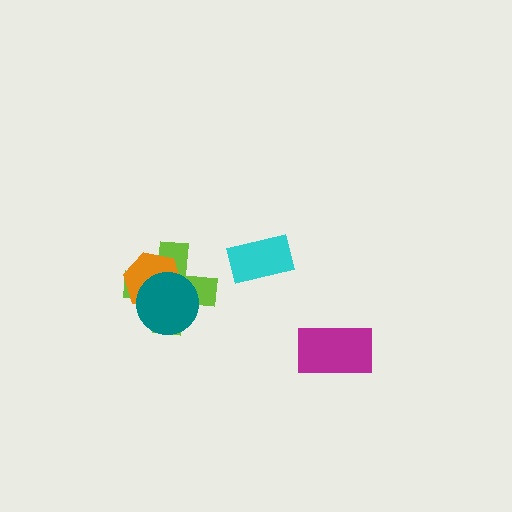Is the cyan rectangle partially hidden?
No, no other shape covers it.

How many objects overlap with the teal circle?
2 objects overlap with the teal circle.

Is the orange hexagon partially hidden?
Yes, it is partially covered by another shape.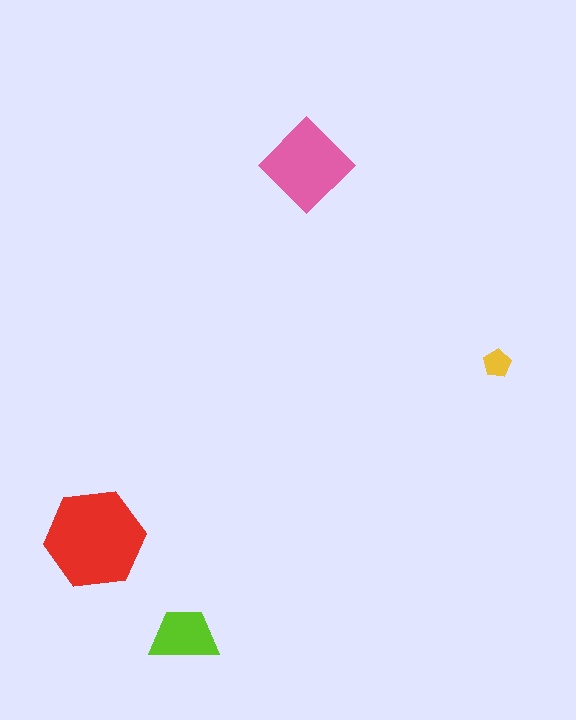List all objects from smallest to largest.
The yellow pentagon, the lime trapezoid, the pink diamond, the red hexagon.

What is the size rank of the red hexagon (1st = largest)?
1st.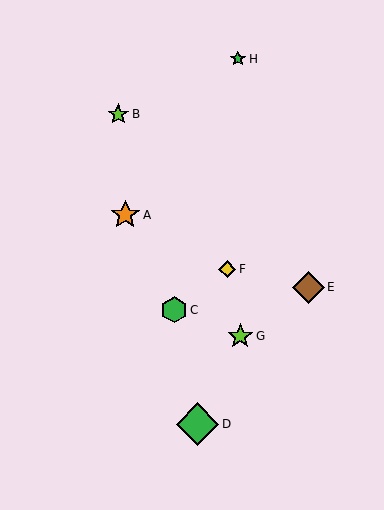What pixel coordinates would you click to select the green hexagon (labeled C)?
Click at (174, 310) to select the green hexagon C.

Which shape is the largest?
The green diamond (labeled D) is the largest.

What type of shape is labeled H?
Shape H is a green star.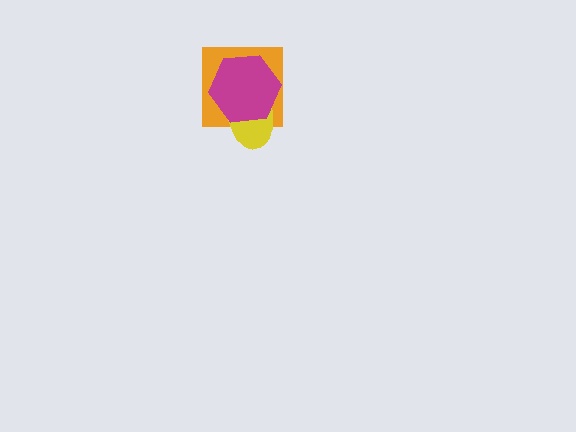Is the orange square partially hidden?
Yes, it is partially covered by another shape.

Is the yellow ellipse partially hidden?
Yes, it is partially covered by another shape.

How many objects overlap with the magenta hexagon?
2 objects overlap with the magenta hexagon.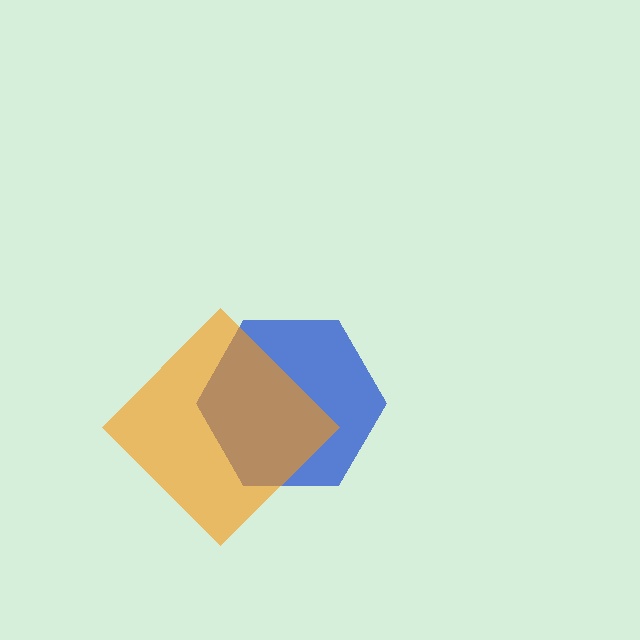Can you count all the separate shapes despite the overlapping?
Yes, there are 2 separate shapes.